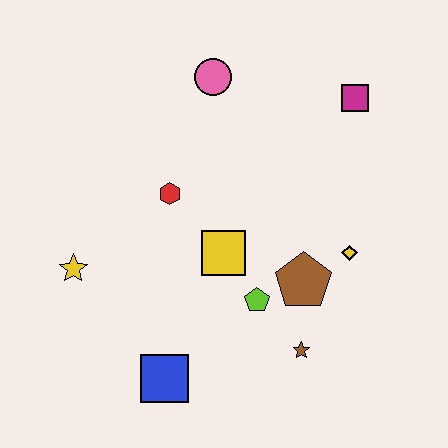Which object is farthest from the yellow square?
The magenta square is farthest from the yellow square.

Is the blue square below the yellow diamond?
Yes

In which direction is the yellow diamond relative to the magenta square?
The yellow diamond is below the magenta square.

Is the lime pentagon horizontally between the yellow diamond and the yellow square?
Yes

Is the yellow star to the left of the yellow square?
Yes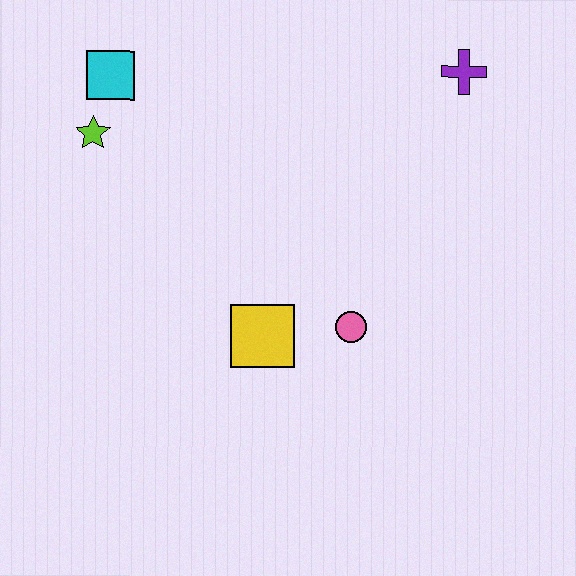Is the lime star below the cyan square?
Yes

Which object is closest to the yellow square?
The pink circle is closest to the yellow square.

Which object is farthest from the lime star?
The purple cross is farthest from the lime star.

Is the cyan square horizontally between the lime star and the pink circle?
Yes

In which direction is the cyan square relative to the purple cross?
The cyan square is to the left of the purple cross.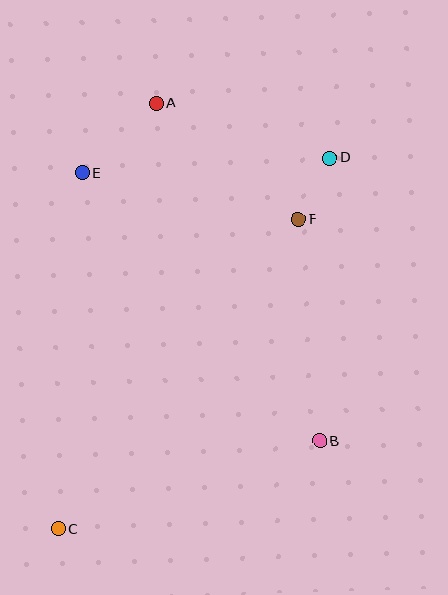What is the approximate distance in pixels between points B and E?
The distance between B and E is approximately 358 pixels.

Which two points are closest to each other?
Points D and F are closest to each other.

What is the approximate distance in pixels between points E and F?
The distance between E and F is approximately 221 pixels.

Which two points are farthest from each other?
Points C and D are farthest from each other.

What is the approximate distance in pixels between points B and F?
The distance between B and F is approximately 223 pixels.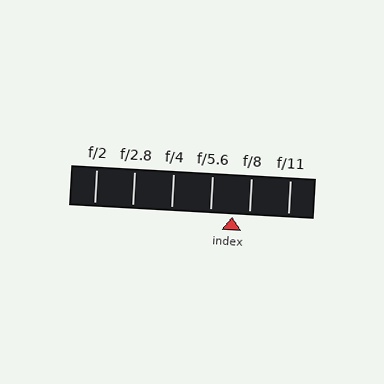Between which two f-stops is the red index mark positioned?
The index mark is between f/5.6 and f/8.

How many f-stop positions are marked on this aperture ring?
There are 6 f-stop positions marked.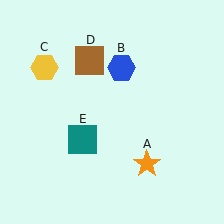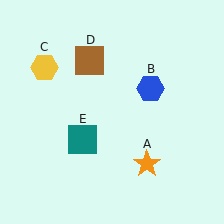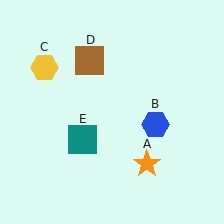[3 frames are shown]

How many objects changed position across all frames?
1 object changed position: blue hexagon (object B).